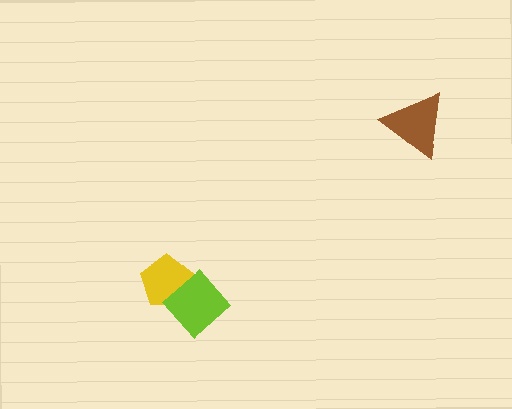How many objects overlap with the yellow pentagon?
1 object overlaps with the yellow pentagon.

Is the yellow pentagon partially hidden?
Yes, it is partially covered by another shape.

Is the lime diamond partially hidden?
No, no other shape covers it.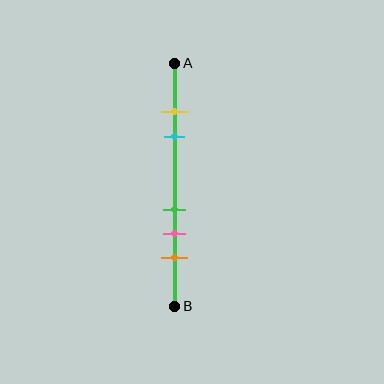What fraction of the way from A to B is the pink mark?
The pink mark is approximately 70% (0.7) of the way from A to B.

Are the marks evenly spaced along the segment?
No, the marks are not evenly spaced.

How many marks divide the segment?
There are 5 marks dividing the segment.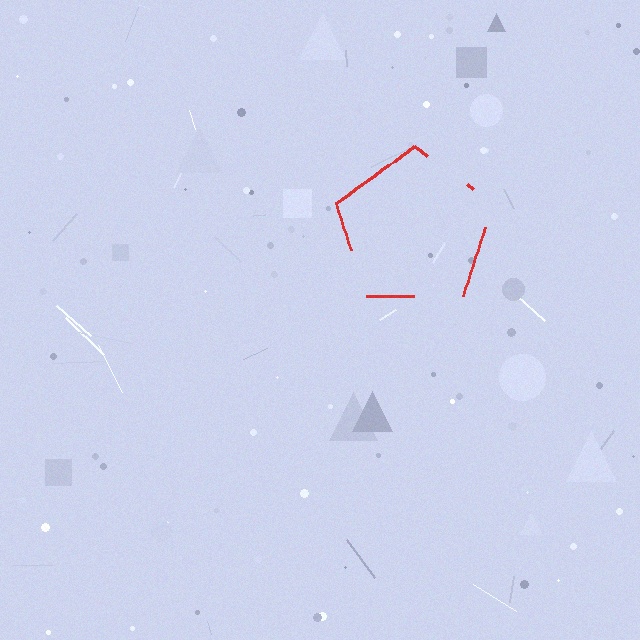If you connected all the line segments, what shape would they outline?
They would outline a pentagon.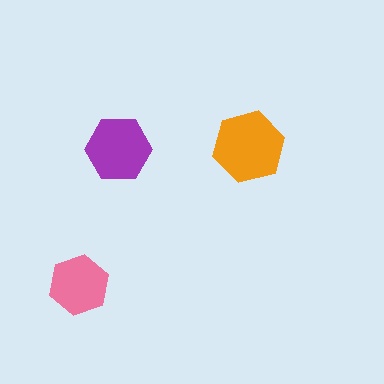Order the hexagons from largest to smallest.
the orange one, the purple one, the pink one.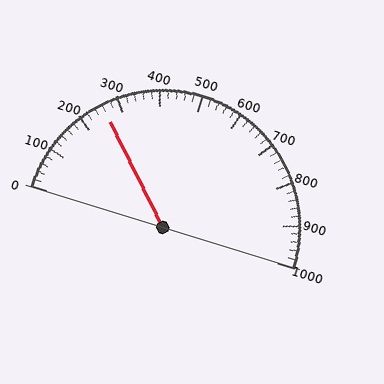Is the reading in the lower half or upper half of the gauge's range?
The reading is in the lower half of the range (0 to 1000).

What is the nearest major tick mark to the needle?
The nearest major tick mark is 300.